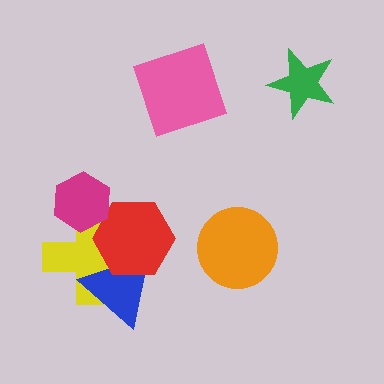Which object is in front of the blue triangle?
The red hexagon is in front of the blue triangle.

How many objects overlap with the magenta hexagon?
2 objects overlap with the magenta hexagon.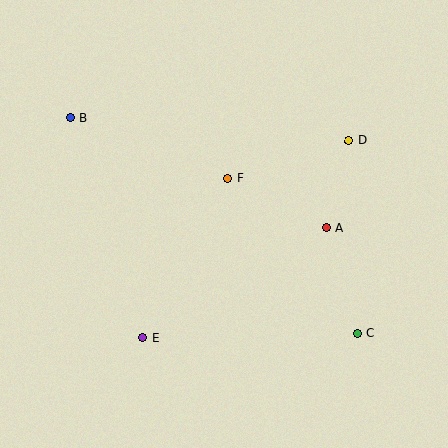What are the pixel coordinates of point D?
Point D is at (349, 141).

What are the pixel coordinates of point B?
Point B is at (70, 118).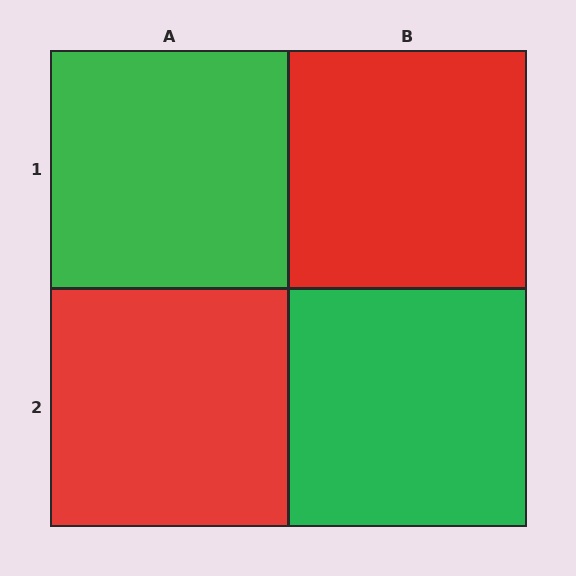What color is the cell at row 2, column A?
Red.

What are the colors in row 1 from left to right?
Green, red.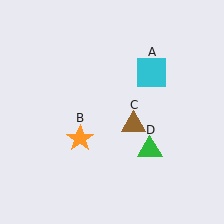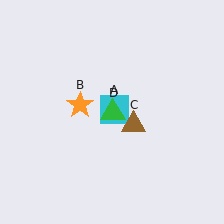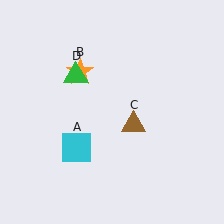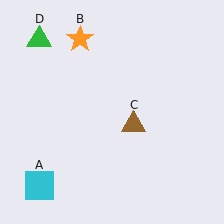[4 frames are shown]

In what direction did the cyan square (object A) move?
The cyan square (object A) moved down and to the left.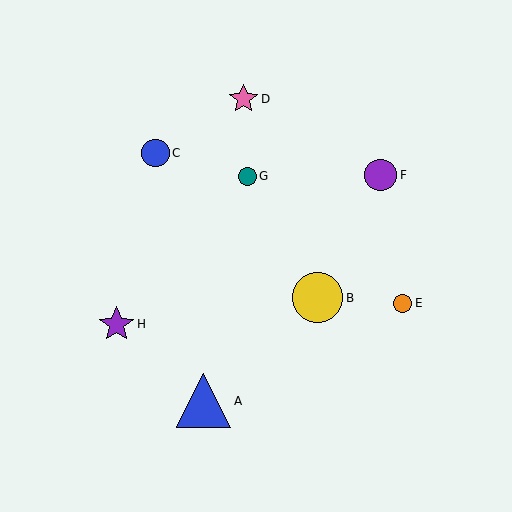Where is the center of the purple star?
The center of the purple star is at (116, 324).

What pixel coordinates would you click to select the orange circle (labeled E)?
Click at (403, 303) to select the orange circle E.